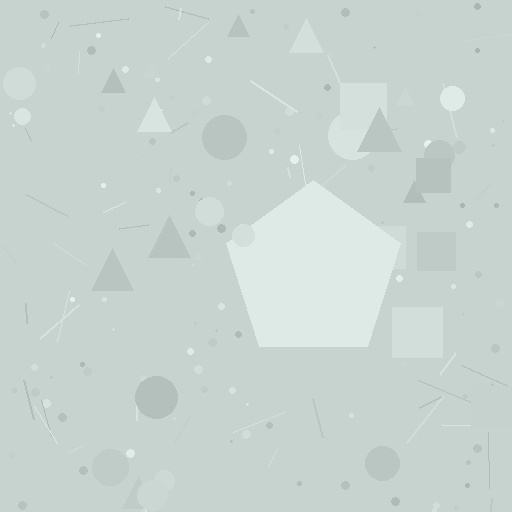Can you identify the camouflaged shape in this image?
The camouflaged shape is a pentagon.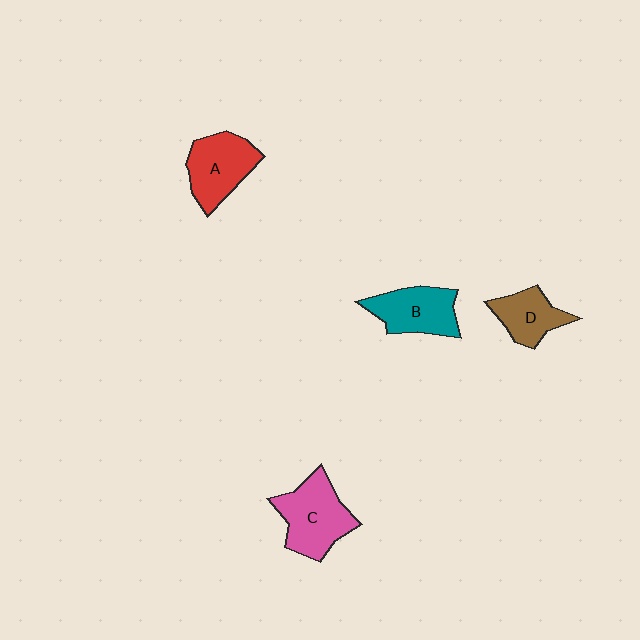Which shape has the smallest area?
Shape D (brown).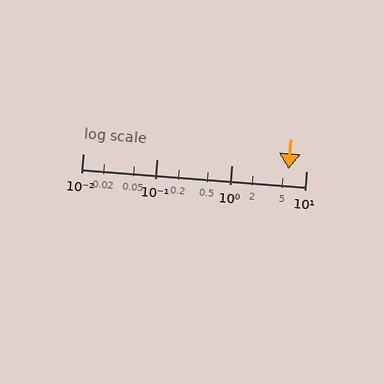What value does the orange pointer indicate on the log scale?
The pointer indicates approximately 5.8.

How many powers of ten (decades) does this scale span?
The scale spans 3 decades, from 0.01 to 10.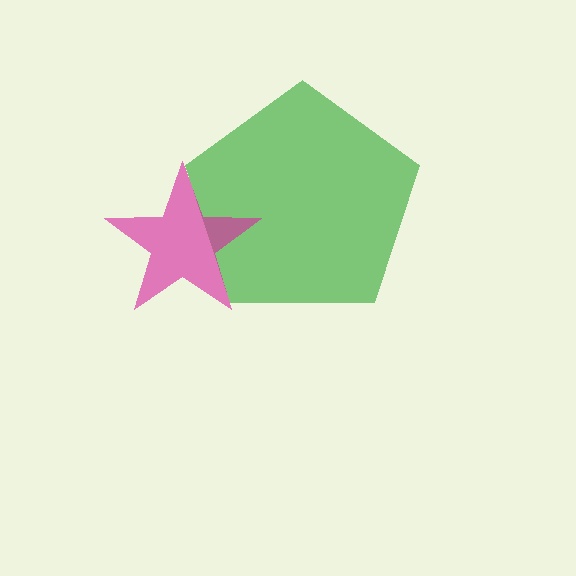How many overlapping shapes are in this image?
There are 2 overlapping shapes in the image.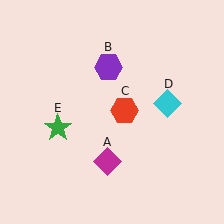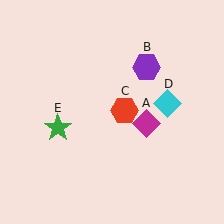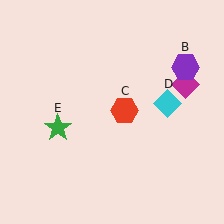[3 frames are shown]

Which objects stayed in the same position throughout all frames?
Red hexagon (object C) and cyan diamond (object D) and green star (object E) remained stationary.